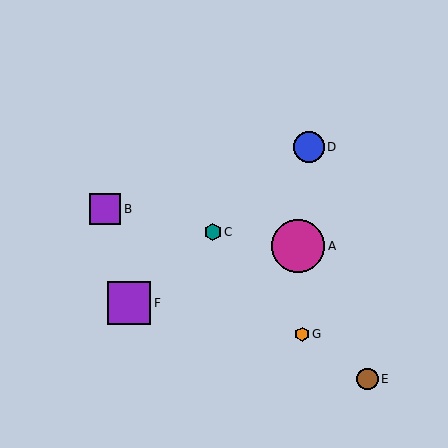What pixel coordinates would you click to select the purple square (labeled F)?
Click at (129, 303) to select the purple square F.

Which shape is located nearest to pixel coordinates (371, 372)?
The brown circle (labeled E) at (368, 379) is nearest to that location.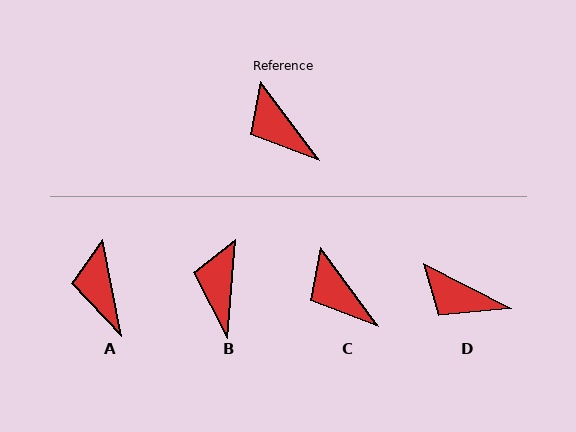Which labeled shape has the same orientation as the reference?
C.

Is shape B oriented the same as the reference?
No, it is off by about 41 degrees.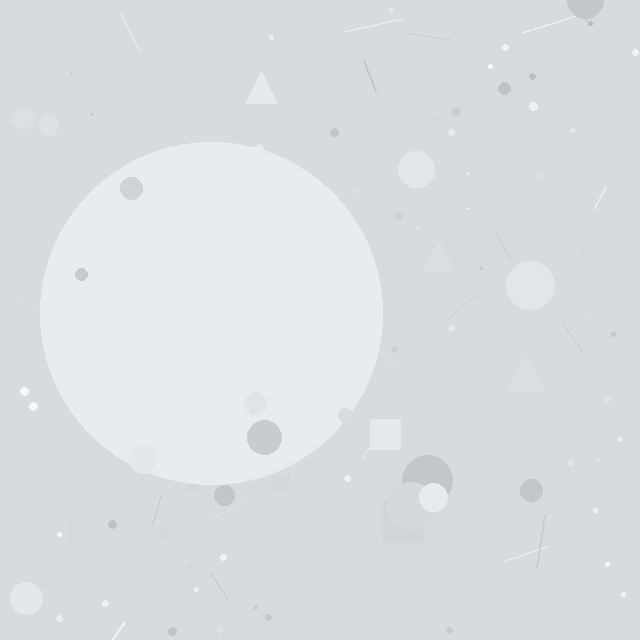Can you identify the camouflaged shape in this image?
The camouflaged shape is a circle.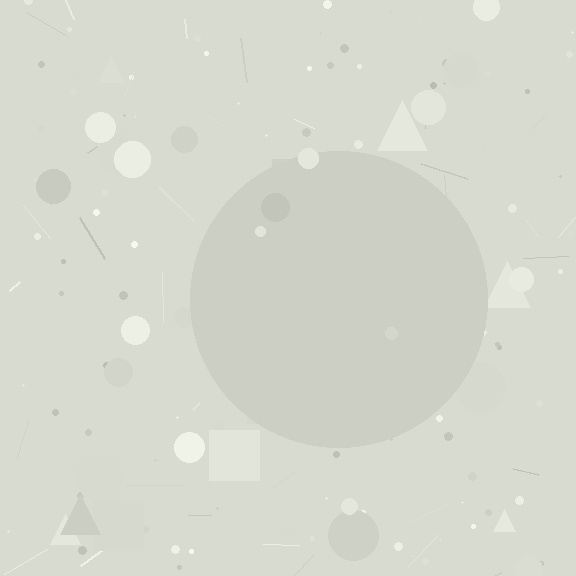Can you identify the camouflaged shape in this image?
The camouflaged shape is a circle.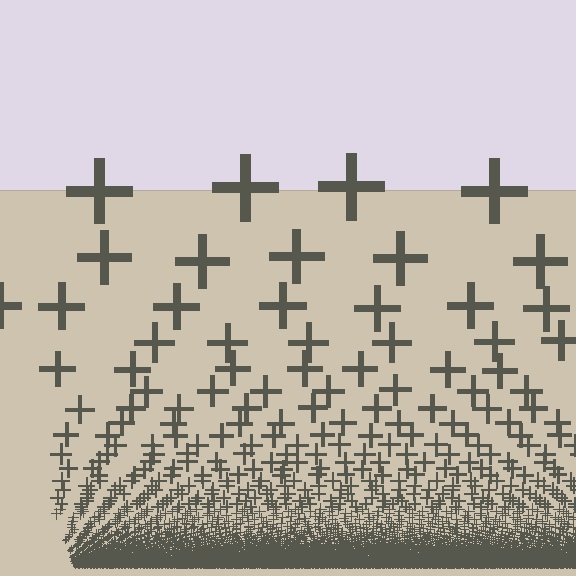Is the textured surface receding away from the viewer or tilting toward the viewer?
The surface appears to tilt toward the viewer. Texture elements get larger and sparser toward the top.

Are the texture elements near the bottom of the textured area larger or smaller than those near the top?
Smaller. The gradient is inverted — elements near the bottom are smaller and denser.